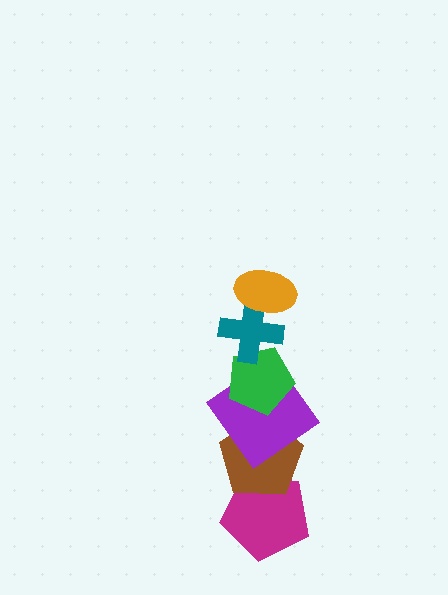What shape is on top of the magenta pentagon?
The brown pentagon is on top of the magenta pentagon.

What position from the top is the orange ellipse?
The orange ellipse is 1st from the top.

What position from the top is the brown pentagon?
The brown pentagon is 5th from the top.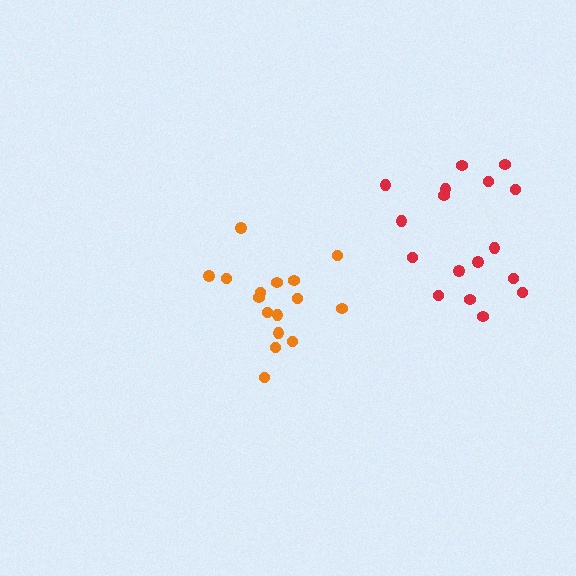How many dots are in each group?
Group 1: 16 dots, Group 2: 17 dots (33 total).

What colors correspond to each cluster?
The clusters are colored: orange, red.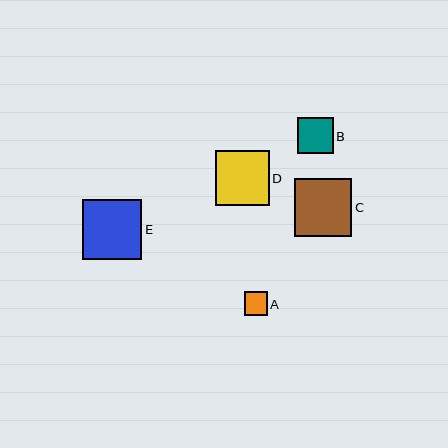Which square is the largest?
Square E is the largest with a size of approximately 59 pixels.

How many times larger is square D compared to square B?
Square D is approximately 1.5 times the size of square B.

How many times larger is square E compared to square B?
Square E is approximately 1.6 times the size of square B.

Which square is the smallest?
Square A is the smallest with a size of approximately 23 pixels.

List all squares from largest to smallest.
From largest to smallest: E, C, D, B, A.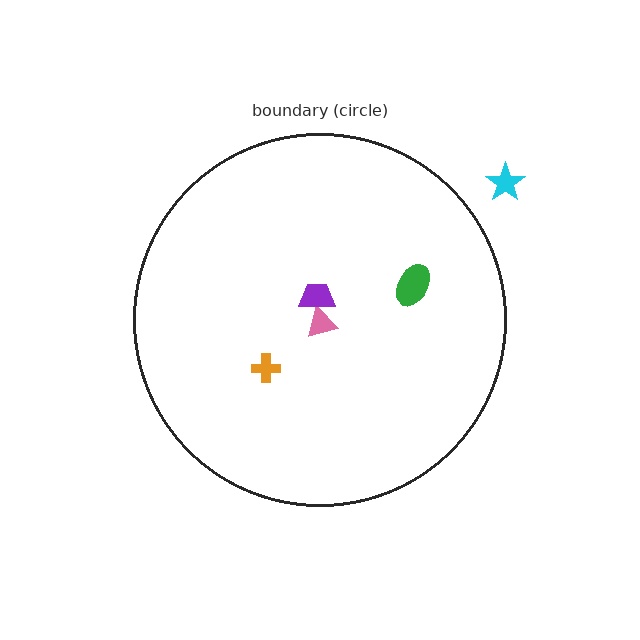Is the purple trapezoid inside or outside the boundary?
Inside.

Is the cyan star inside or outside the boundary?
Outside.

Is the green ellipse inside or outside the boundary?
Inside.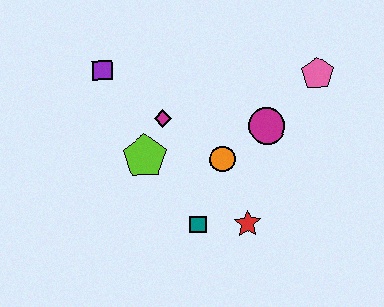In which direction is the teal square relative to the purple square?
The teal square is below the purple square.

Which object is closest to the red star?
The teal square is closest to the red star.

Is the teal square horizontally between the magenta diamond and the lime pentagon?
No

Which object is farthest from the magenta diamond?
The pink pentagon is farthest from the magenta diamond.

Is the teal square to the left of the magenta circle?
Yes